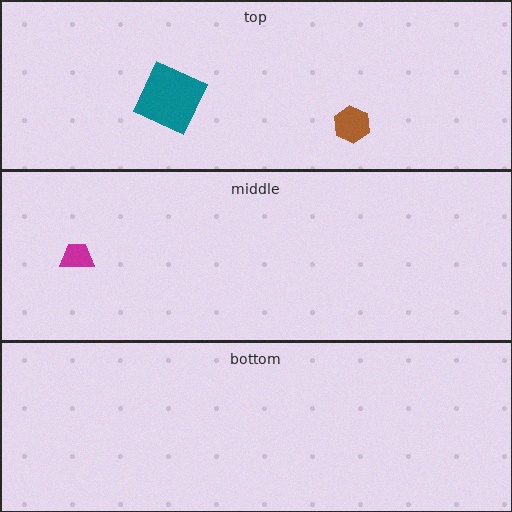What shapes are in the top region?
The teal square, the brown hexagon.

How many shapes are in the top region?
2.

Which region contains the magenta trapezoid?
The middle region.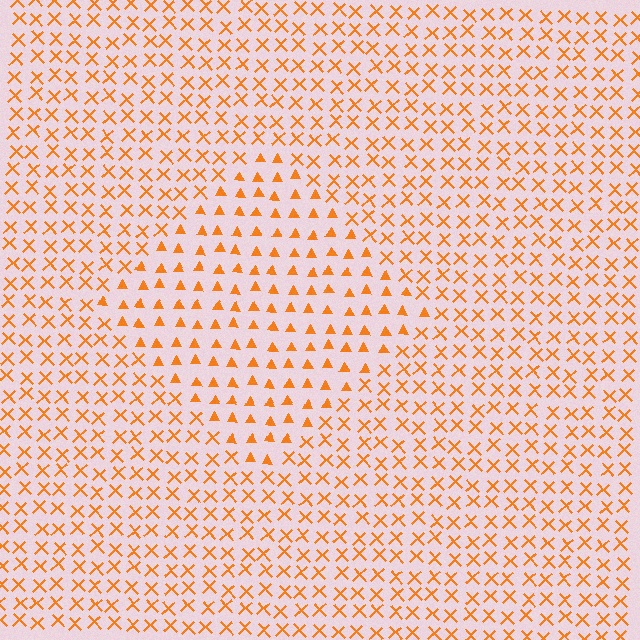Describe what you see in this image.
The image is filled with small orange elements arranged in a uniform grid. A diamond-shaped region contains triangles, while the surrounding area contains X marks. The boundary is defined purely by the change in element shape.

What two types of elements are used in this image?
The image uses triangles inside the diamond region and X marks outside it.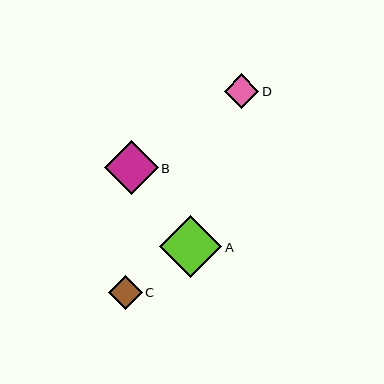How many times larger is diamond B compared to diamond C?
Diamond B is approximately 1.6 times the size of diamond C.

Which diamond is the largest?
Diamond A is the largest with a size of approximately 62 pixels.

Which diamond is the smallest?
Diamond C is the smallest with a size of approximately 34 pixels.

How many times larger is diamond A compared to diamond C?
Diamond A is approximately 1.8 times the size of diamond C.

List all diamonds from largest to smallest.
From largest to smallest: A, B, D, C.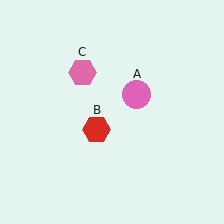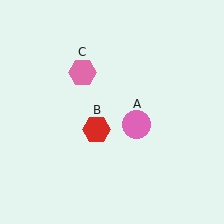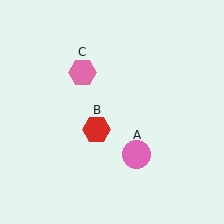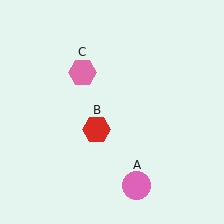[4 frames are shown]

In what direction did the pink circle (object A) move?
The pink circle (object A) moved down.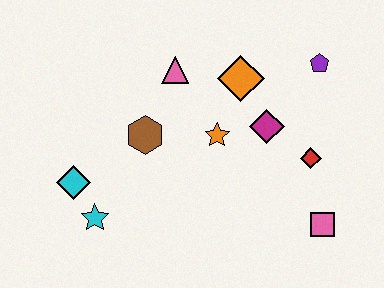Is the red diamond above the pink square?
Yes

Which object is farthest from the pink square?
The cyan diamond is farthest from the pink square.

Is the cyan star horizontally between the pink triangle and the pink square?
No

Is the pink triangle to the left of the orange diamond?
Yes